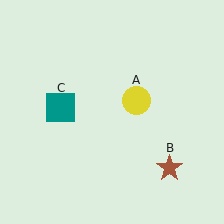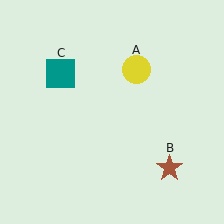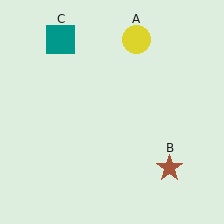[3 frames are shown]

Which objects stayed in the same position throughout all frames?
Brown star (object B) remained stationary.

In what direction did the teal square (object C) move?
The teal square (object C) moved up.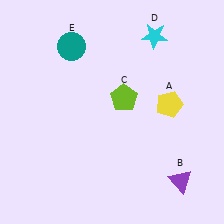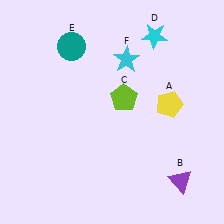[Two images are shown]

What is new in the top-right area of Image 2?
A cyan star (F) was added in the top-right area of Image 2.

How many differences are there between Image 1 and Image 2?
There is 1 difference between the two images.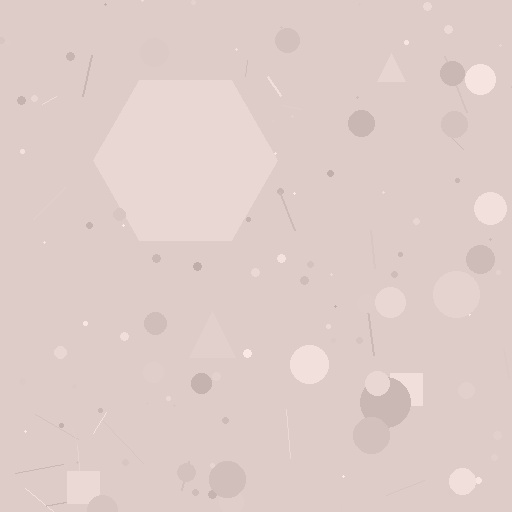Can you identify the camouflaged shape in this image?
The camouflaged shape is a hexagon.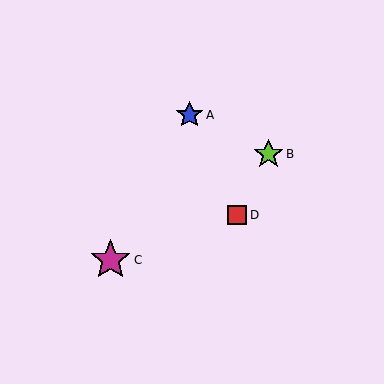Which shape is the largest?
The magenta star (labeled C) is the largest.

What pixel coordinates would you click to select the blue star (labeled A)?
Click at (190, 115) to select the blue star A.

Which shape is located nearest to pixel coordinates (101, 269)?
The magenta star (labeled C) at (111, 260) is nearest to that location.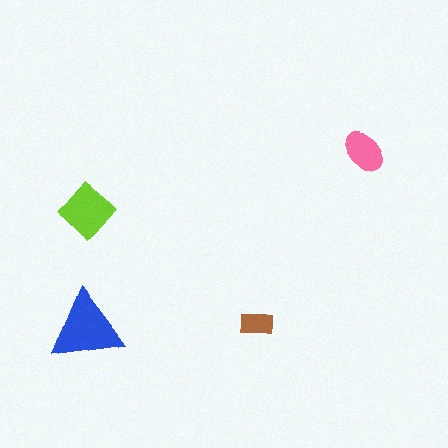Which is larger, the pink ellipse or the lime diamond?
The lime diamond.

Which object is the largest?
The blue triangle.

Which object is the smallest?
The brown rectangle.